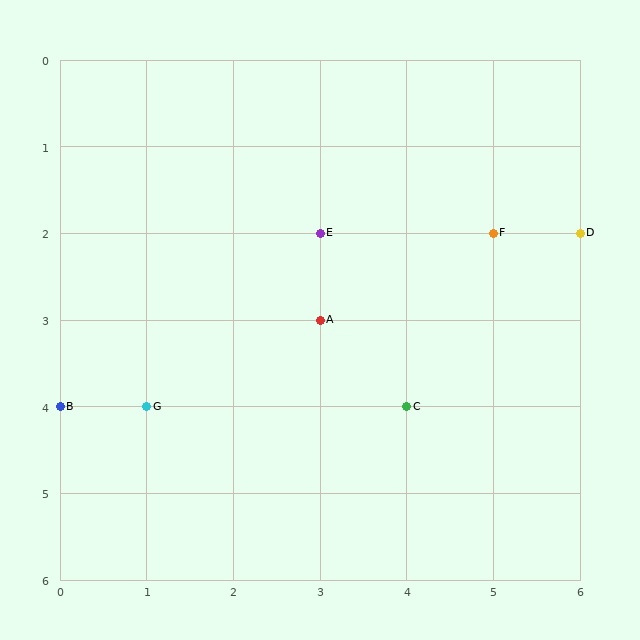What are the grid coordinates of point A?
Point A is at grid coordinates (3, 3).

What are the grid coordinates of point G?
Point G is at grid coordinates (1, 4).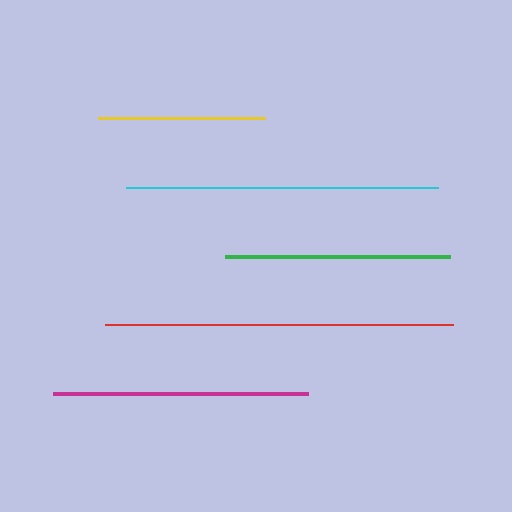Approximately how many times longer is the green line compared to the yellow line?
The green line is approximately 1.3 times the length of the yellow line.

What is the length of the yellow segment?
The yellow segment is approximately 167 pixels long.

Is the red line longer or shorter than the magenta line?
The red line is longer than the magenta line.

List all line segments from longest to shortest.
From longest to shortest: red, cyan, magenta, green, yellow.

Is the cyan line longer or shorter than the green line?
The cyan line is longer than the green line.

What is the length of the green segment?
The green segment is approximately 224 pixels long.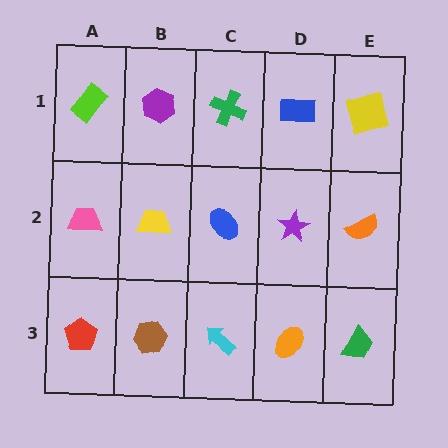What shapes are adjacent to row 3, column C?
A blue ellipse (row 2, column C), a brown hexagon (row 3, column B), an orange ellipse (row 3, column D).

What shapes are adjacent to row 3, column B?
A yellow trapezoid (row 2, column B), a red pentagon (row 3, column A), a cyan arrow (row 3, column C).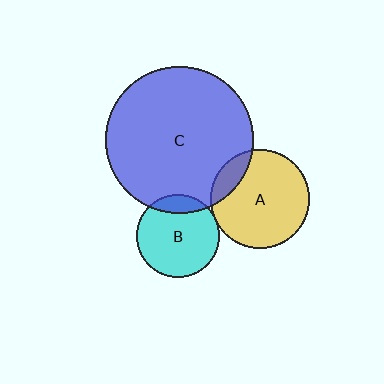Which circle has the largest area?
Circle C (blue).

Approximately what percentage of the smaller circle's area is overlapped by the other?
Approximately 5%.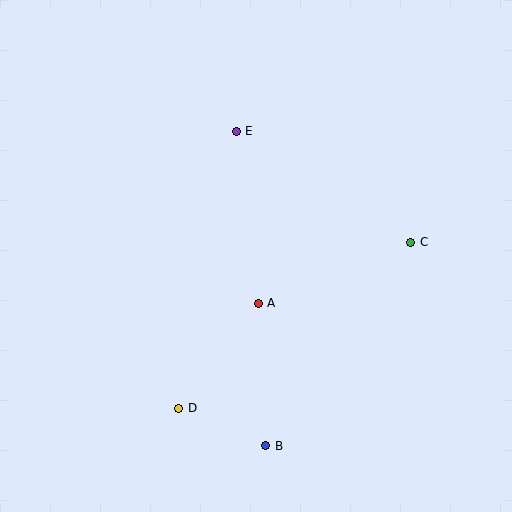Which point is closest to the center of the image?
Point A at (258, 303) is closest to the center.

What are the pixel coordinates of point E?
Point E is at (236, 131).